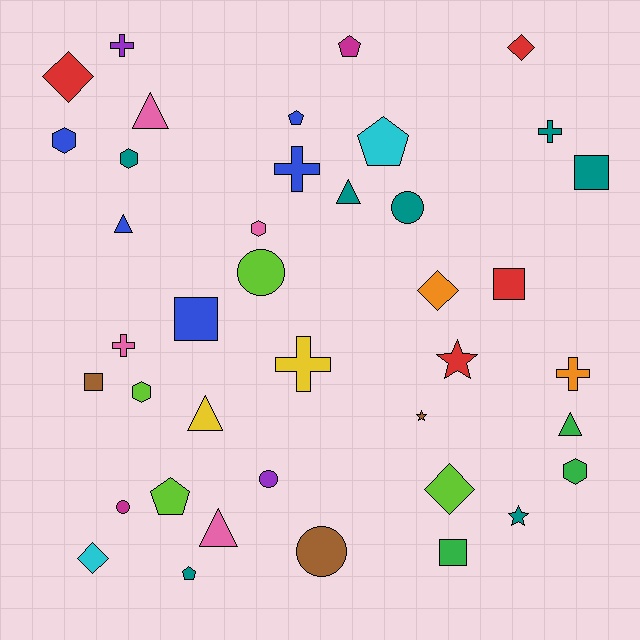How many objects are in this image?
There are 40 objects.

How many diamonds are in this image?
There are 5 diamonds.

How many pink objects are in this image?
There are 4 pink objects.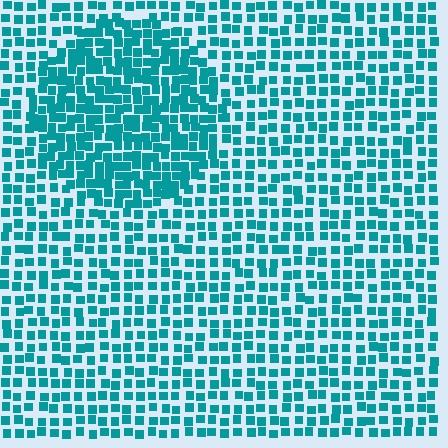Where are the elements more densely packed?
The elements are more densely packed inside the circle boundary.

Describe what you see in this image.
The image contains small teal elements arranged at two different densities. A circle-shaped region is visible where the elements are more densely packed than the surrounding area.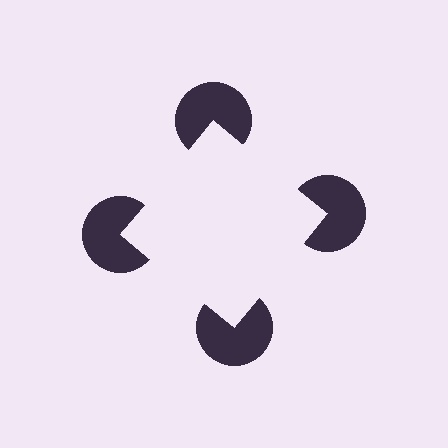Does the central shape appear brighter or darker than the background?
It typically appears slightly brighter than the background, even though no actual brightness change is drawn.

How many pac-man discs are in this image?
There are 4 — one at each vertex of the illusory square.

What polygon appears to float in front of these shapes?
An illusory square — its edges are inferred from the aligned wedge cuts in the pac-man discs, not physically drawn.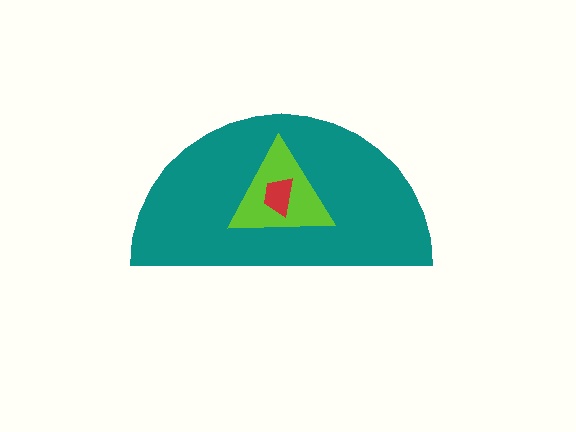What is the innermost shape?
The red trapezoid.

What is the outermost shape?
The teal semicircle.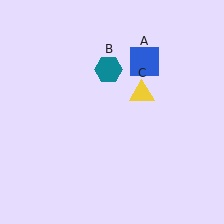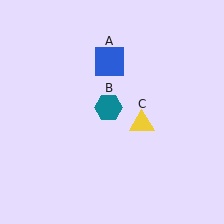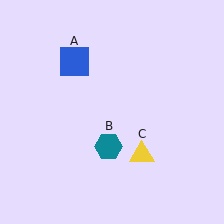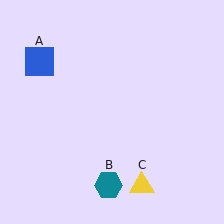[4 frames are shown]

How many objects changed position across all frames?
3 objects changed position: blue square (object A), teal hexagon (object B), yellow triangle (object C).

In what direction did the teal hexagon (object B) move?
The teal hexagon (object B) moved down.